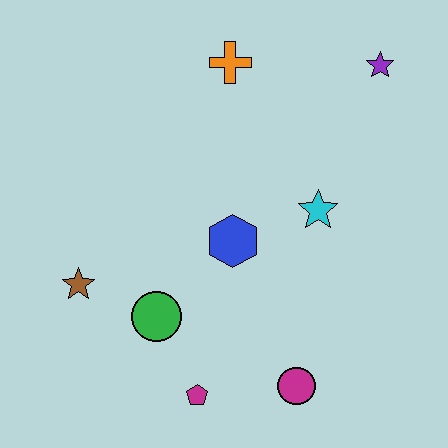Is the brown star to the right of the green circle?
No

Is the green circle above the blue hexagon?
No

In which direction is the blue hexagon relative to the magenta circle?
The blue hexagon is above the magenta circle.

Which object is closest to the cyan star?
The blue hexagon is closest to the cyan star.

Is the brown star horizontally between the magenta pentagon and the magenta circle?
No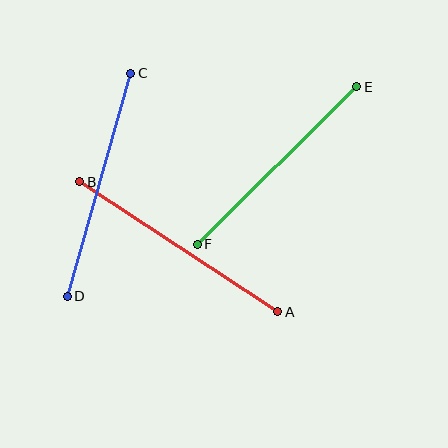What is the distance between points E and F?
The distance is approximately 225 pixels.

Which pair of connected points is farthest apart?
Points A and B are farthest apart.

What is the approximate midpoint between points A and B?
The midpoint is at approximately (179, 247) pixels.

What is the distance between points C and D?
The distance is approximately 232 pixels.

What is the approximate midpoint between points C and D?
The midpoint is at approximately (99, 185) pixels.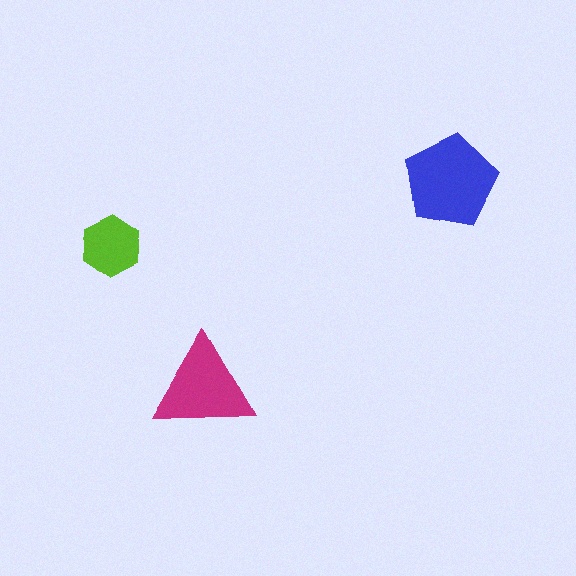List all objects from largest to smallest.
The blue pentagon, the magenta triangle, the lime hexagon.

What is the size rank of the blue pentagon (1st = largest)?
1st.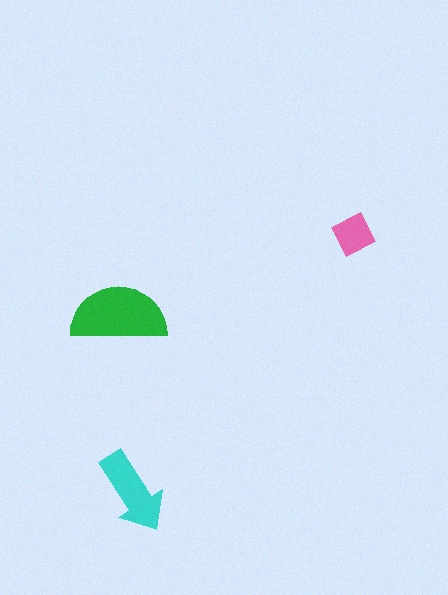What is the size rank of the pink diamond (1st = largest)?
3rd.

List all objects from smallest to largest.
The pink diamond, the cyan arrow, the green semicircle.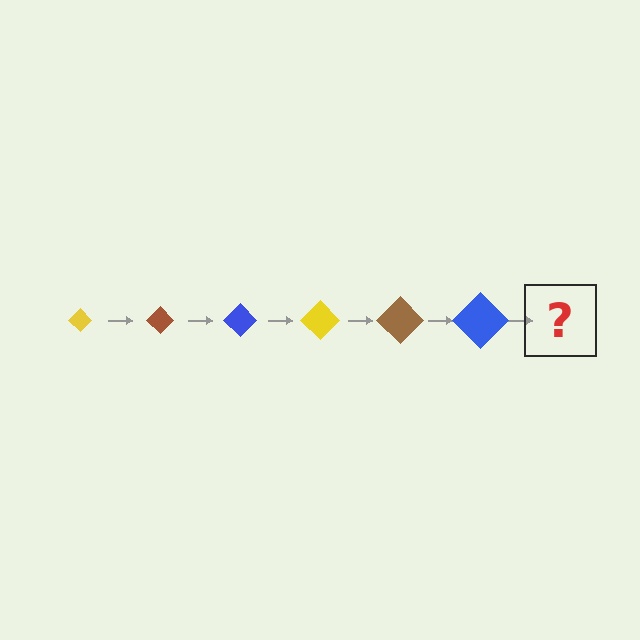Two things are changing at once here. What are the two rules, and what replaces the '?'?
The two rules are that the diamond grows larger each step and the color cycles through yellow, brown, and blue. The '?' should be a yellow diamond, larger than the previous one.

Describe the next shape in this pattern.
It should be a yellow diamond, larger than the previous one.